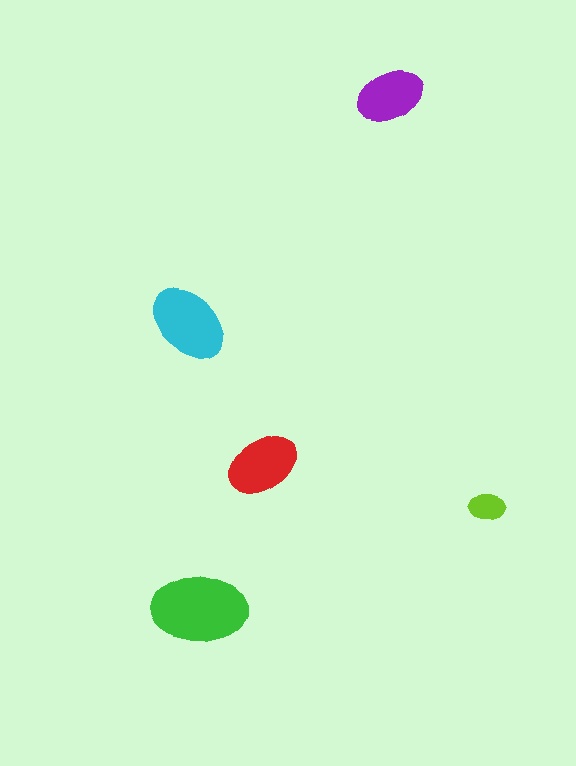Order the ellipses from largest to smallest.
the green one, the cyan one, the red one, the purple one, the lime one.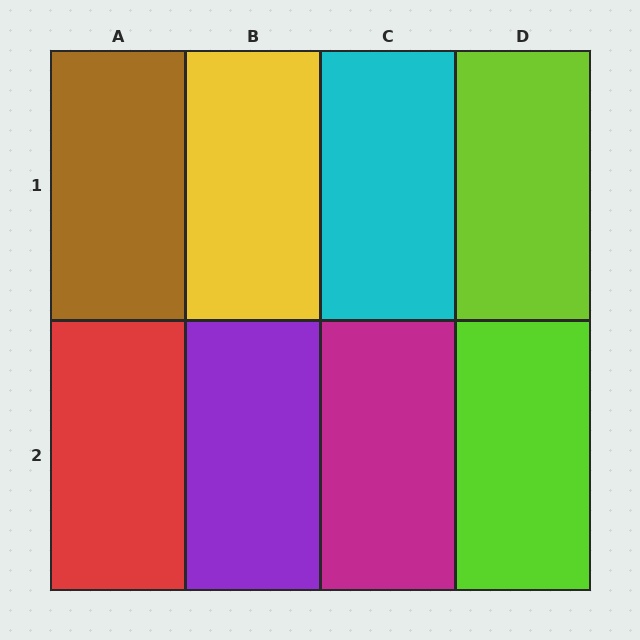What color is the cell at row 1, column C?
Cyan.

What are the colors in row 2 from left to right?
Red, purple, magenta, lime.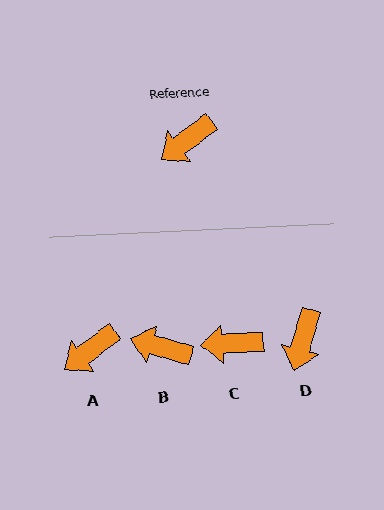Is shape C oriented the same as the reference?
No, it is off by about 34 degrees.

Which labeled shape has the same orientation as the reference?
A.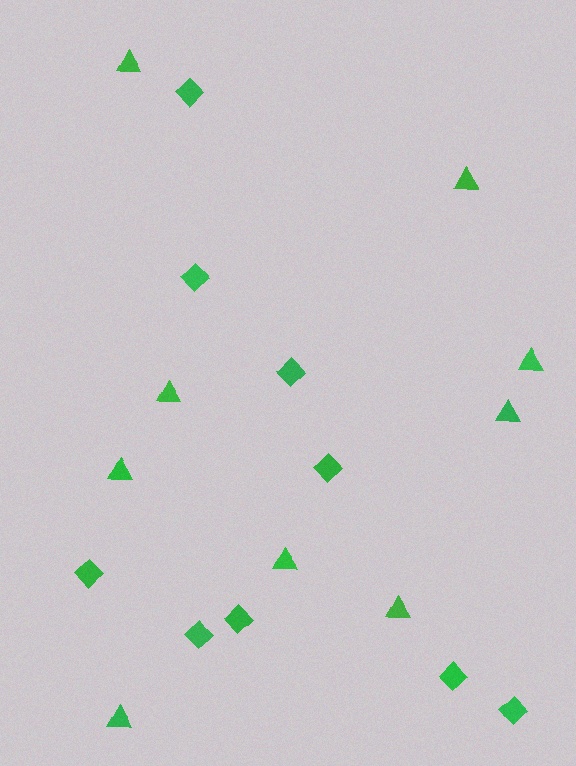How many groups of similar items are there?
There are 2 groups: one group of triangles (9) and one group of diamonds (9).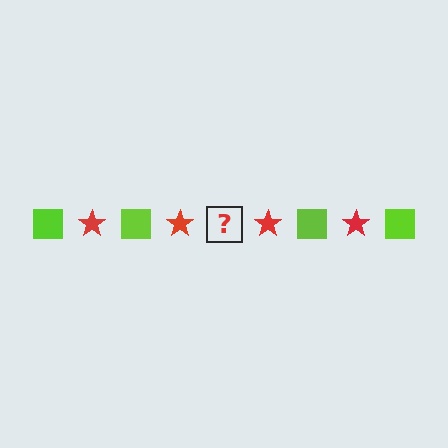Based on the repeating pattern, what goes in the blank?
The blank should be a lime square.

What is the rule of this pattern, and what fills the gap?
The rule is that the pattern alternates between lime square and red star. The gap should be filled with a lime square.